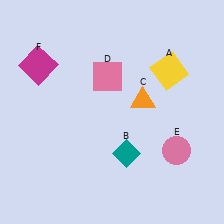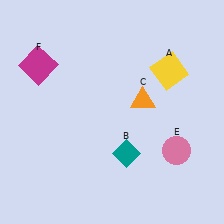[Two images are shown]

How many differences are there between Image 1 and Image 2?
There is 1 difference between the two images.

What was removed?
The pink square (D) was removed in Image 2.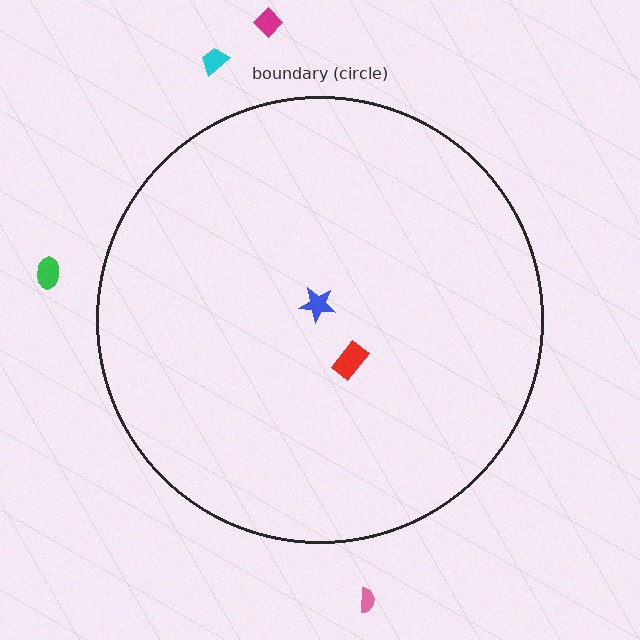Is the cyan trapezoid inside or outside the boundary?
Outside.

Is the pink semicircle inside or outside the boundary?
Outside.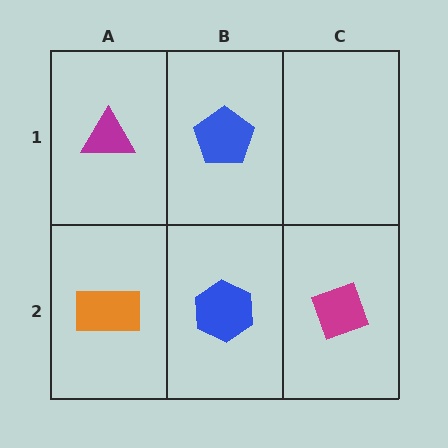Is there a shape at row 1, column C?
No, that cell is empty.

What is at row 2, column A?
An orange rectangle.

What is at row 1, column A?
A magenta triangle.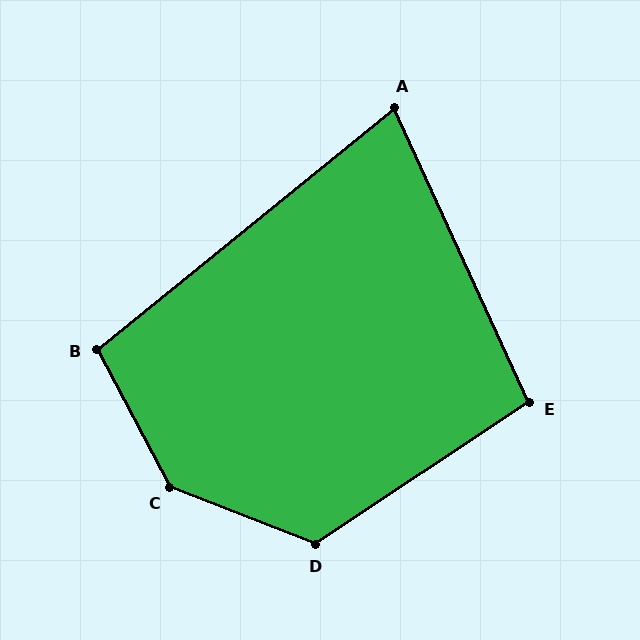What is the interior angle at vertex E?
Approximately 99 degrees (obtuse).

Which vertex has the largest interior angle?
C, at approximately 139 degrees.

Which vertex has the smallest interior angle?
A, at approximately 76 degrees.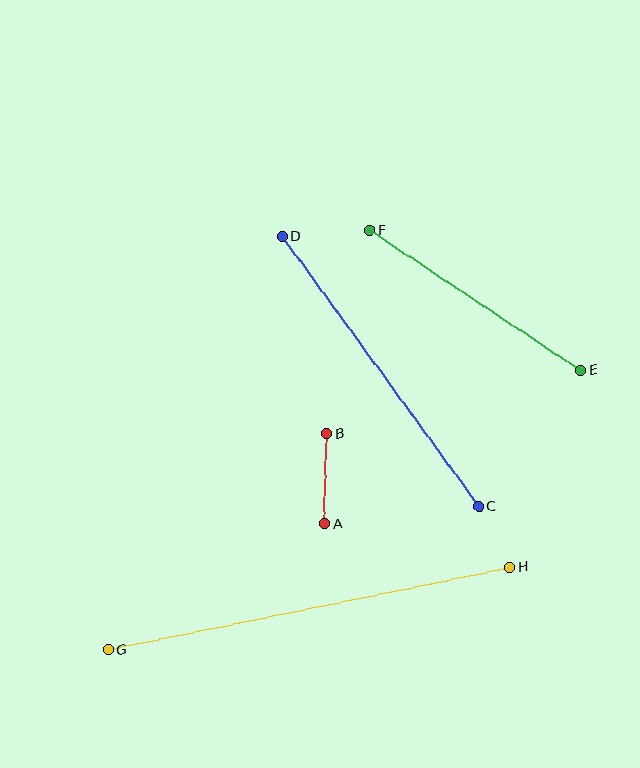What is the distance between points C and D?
The distance is approximately 334 pixels.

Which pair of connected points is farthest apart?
Points G and H are farthest apart.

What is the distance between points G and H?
The distance is approximately 410 pixels.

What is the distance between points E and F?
The distance is approximately 253 pixels.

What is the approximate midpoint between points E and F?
The midpoint is at approximately (475, 300) pixels.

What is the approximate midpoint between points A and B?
The midpoint is at approximately (326, 479) pixels.